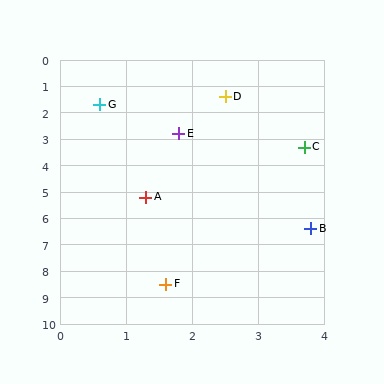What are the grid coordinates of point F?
Point F is at approximately (1.6, 8.5).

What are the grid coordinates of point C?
Point C is at approximately (3.7, 3.3).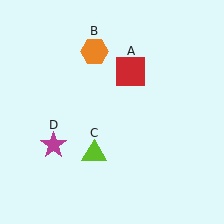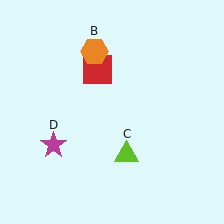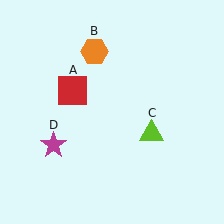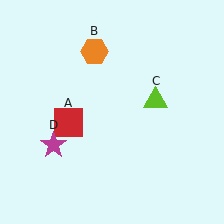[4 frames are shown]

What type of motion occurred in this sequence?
The red square (object A), lime triangle (object C) rotated counterclockwise around the center of the scene.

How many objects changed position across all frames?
2 objects changed position: red square (object A), lime triangle (object C).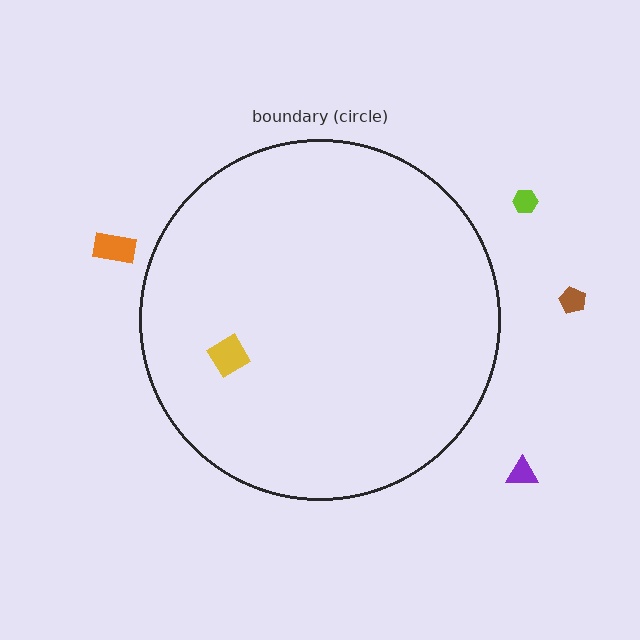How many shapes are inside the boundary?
1 inside, 4 outside.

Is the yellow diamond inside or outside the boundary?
Inside.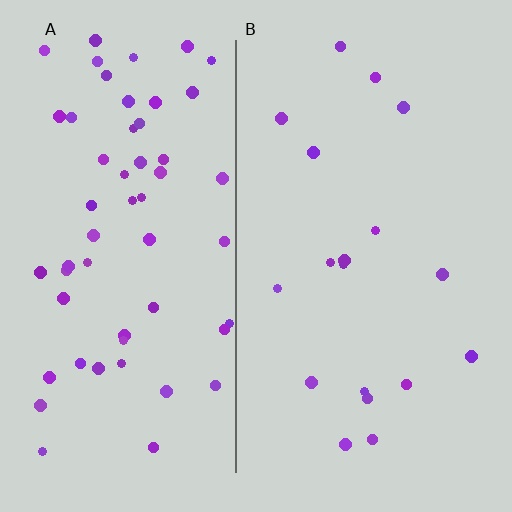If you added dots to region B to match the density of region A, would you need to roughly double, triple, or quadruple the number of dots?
Approximately triple.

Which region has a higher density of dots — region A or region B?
A (the left).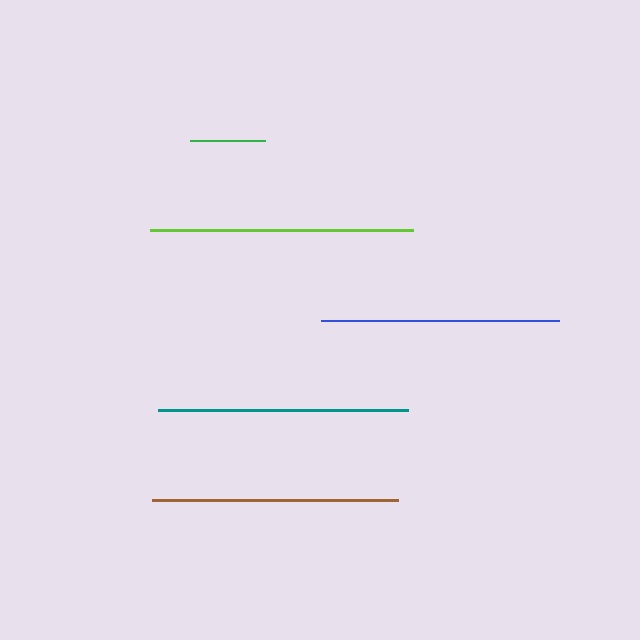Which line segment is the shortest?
The green line is the shortest at approximately 75 pixels.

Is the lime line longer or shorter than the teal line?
The lime line is longer than the teal line.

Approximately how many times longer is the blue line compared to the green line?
The blue line is approximately 3.2 times the length of the green line.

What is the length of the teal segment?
The teal segment is approximately 250 pixels long.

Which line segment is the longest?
The lime line is the longest at approximately 264 pixels.